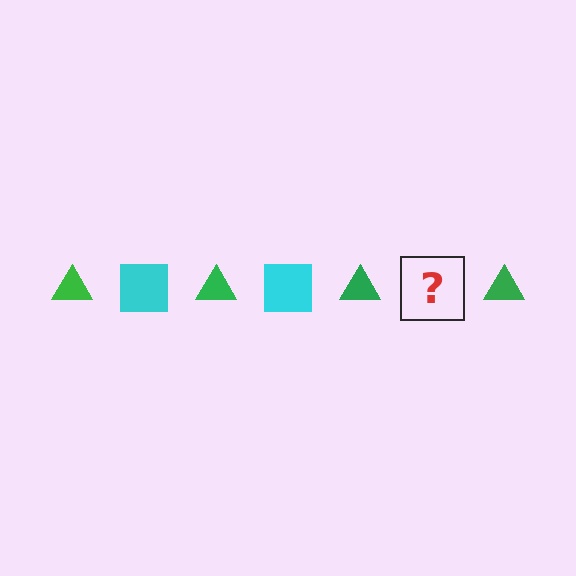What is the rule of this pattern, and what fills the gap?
The rule is that the pattern alternates between green triangle and cyan square. The gap should be filled with a cyan square.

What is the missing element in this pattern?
The missing element is a cyan square.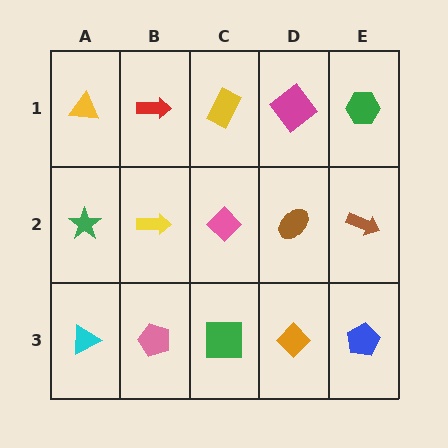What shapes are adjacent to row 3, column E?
A brown arrow (row 2, column E), an orange diamond (row 3, column D).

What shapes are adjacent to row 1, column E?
A brown arrow (row 2, column E), a magenta diamond (row 1, column D).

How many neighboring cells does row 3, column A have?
2.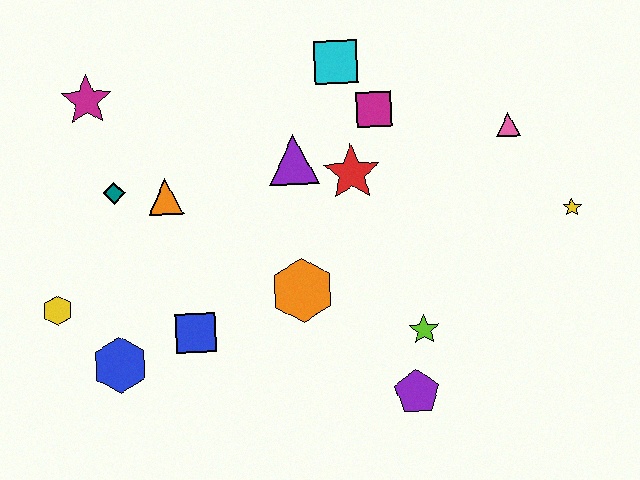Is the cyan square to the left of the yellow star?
Yes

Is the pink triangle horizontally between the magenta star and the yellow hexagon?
No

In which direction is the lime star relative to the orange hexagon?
The lime star is to the right of the orange hexagon.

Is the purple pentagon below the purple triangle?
Yes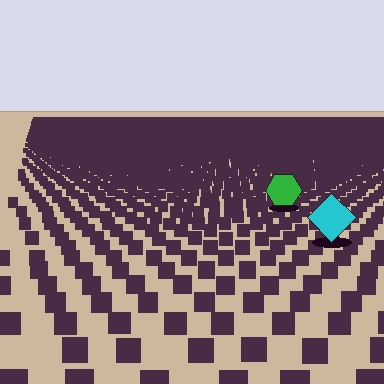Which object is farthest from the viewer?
The green hexagon is farthest from the viewer. It appears smaller and the ground texture around it is denser.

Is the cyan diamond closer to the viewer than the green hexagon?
Yes. The cyan diamond is closer — you can tell from the texture gradient: the ground texture is coarser near it.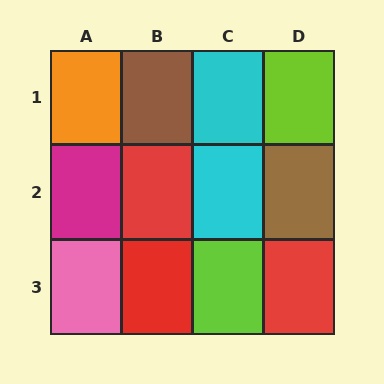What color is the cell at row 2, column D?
Brown.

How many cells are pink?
1 cell is pink.